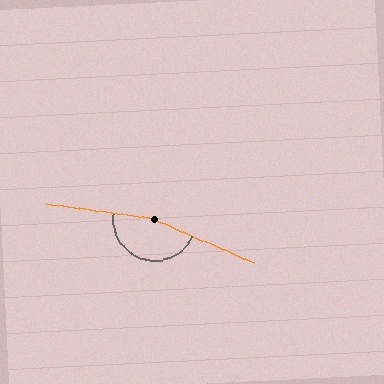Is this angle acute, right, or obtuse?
It is obtuse.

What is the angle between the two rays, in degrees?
Approximately 164 degrees.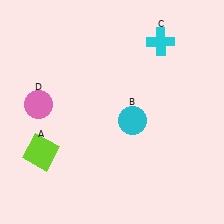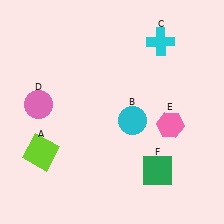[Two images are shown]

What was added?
A pink hexagon (E), a green square (F) were added in Image 2.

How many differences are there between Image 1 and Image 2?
There are 2 differences between the two images.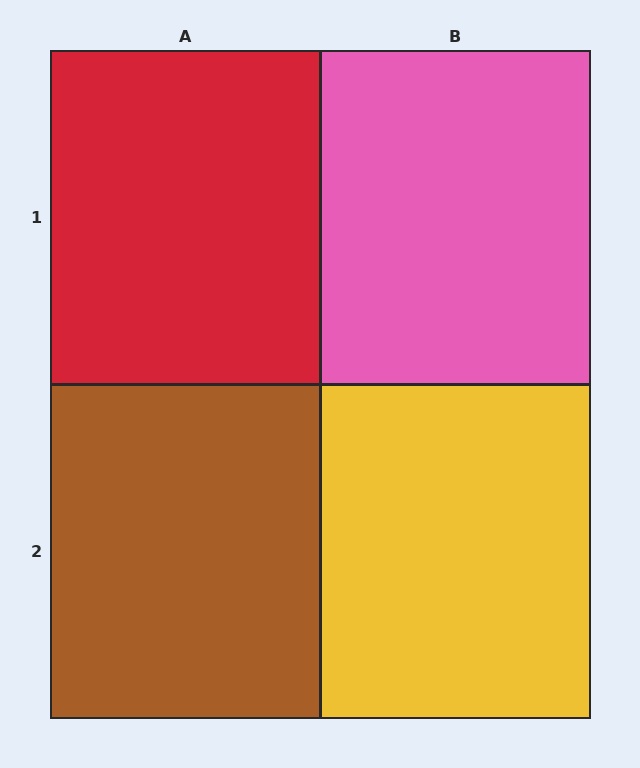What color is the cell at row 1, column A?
Red.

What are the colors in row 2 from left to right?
Brown, yellow.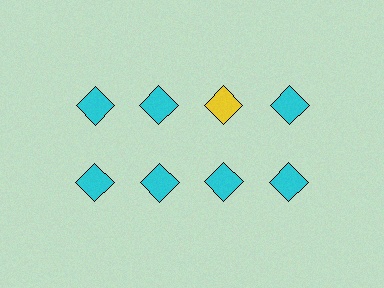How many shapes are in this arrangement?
There are 8 shapes arranged in a grid pattern.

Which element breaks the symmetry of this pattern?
The yellow diamond in the top row, center column breaks the symmetry. All other shapes are cyan diamonds.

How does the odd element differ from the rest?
It has a different color: yellow instead of cyan.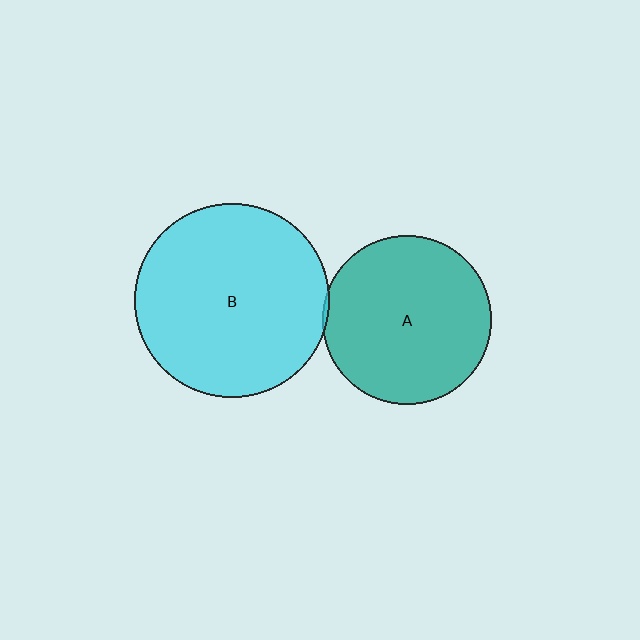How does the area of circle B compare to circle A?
Approximately 1.3 times.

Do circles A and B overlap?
Yes.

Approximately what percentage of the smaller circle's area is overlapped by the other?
Approximately 5%.